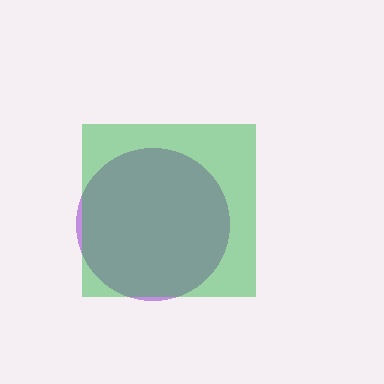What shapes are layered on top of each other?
The layered shapes are: a purple circle, a green square.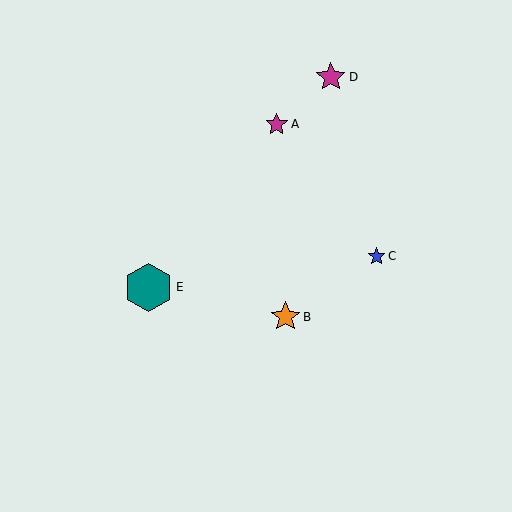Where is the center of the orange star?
The center of the orange star is at (285, 317).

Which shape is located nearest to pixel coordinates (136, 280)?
The teal hexagon (labeled E) at (149, 287) is nearest to that location.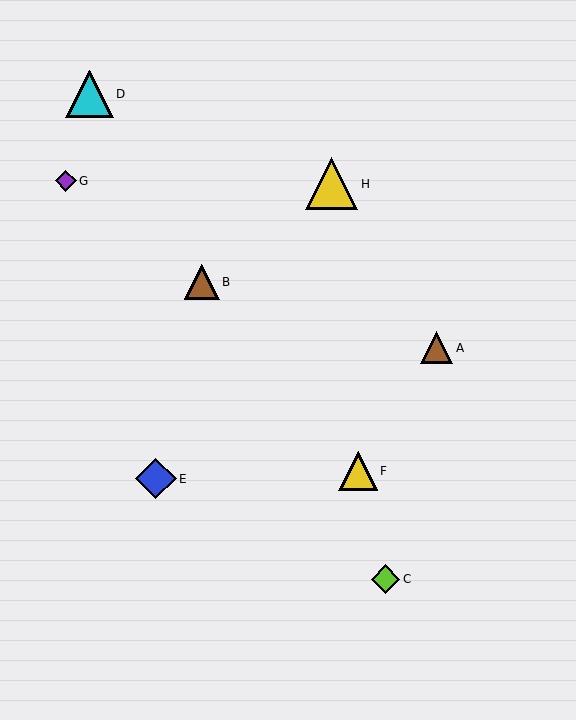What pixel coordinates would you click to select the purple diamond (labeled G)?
Click at (66, 181) to select the purple diamond G.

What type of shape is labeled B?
Shape B is a brown triangle.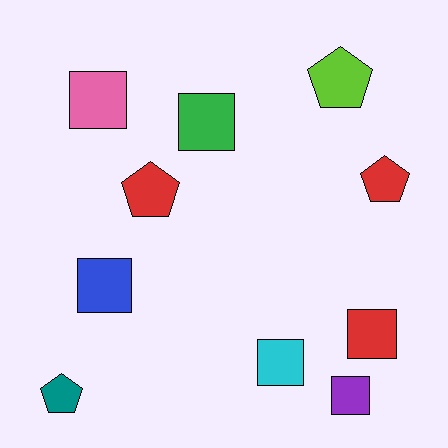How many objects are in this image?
There are 10 objects.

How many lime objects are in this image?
There is 1 lime object.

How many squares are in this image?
There are 6 squares.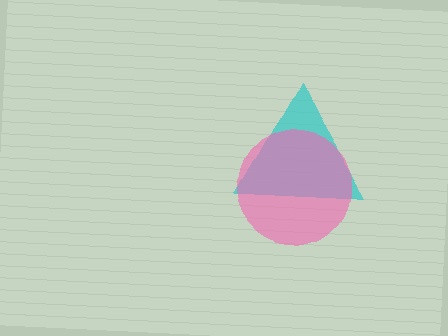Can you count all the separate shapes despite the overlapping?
Yes, there are 2 separate shapes.